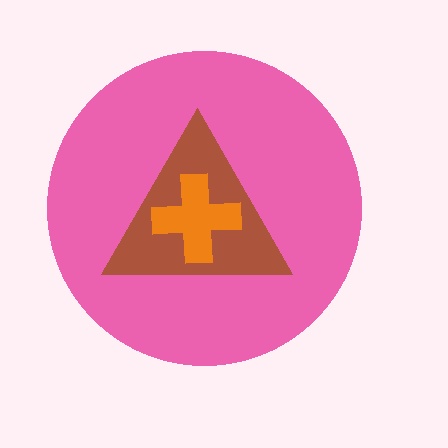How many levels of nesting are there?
3.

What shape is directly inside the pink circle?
The brown triangle.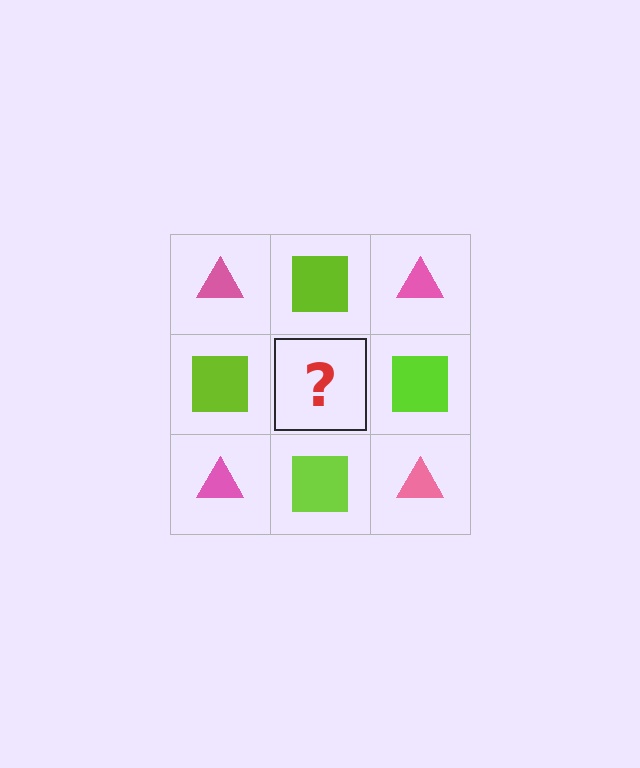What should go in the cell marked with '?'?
The missing cell should contain a pink triangle.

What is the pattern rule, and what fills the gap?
The rule is that it alternates pink triangle and lime square in a checkerboard pattern. The gap should be filled with a pink triangle.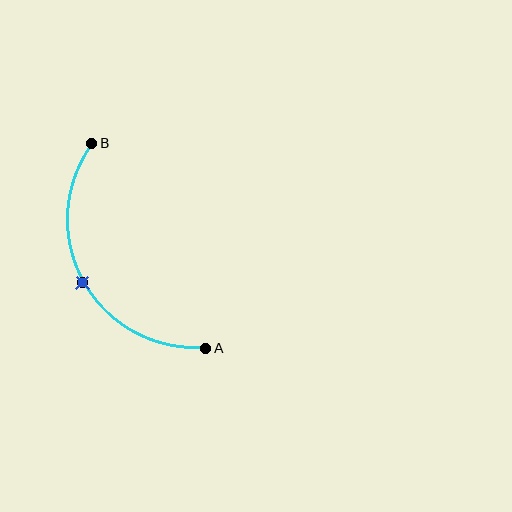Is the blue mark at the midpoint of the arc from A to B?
Yes. The blue mark lies on the arc at equal arc-length from both A and B — it is the arc midpoint.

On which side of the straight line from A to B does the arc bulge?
The arc bulges to the left of the straight line connecting A and B.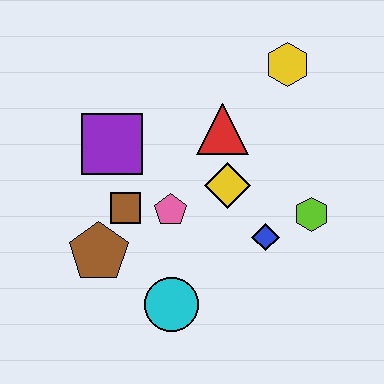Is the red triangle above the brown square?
Yes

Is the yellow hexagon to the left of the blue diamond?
No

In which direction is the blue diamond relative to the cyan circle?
The blue diamond is to the right of the cyan circle.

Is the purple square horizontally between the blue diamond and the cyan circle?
No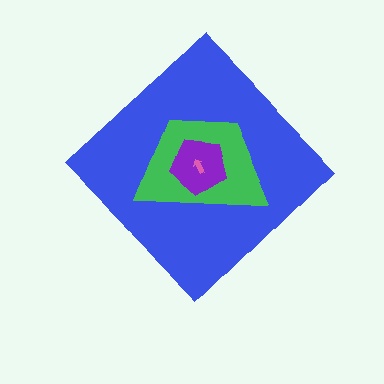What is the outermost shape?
The blue diamond.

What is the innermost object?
The pink arrow.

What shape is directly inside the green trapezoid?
The purple pentagon.